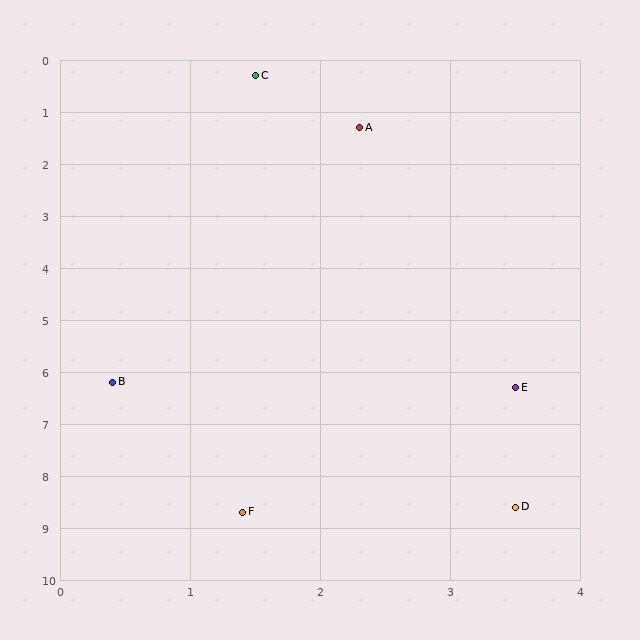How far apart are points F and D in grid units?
Points F and D are about 2.1 grid units apart.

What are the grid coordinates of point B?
Point B is at approximately (0.4, 6.2).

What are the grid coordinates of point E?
Point E is at approximately (3.5, 6.3).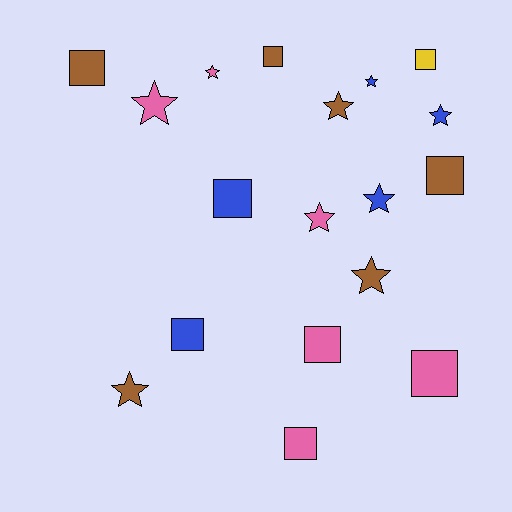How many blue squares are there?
There are 2 blue squares.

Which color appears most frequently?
Brown, with 6 objects.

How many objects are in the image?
There are 18 objects.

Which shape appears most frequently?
Star, with 9 objects.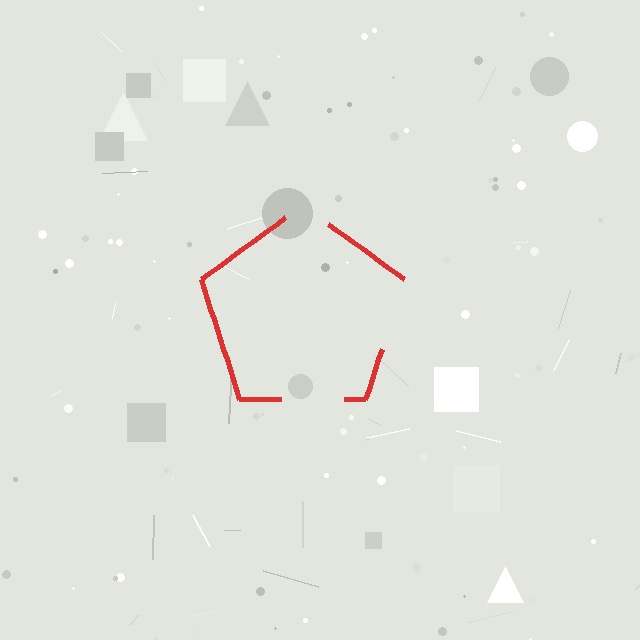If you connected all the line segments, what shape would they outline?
They would outline a pentagon.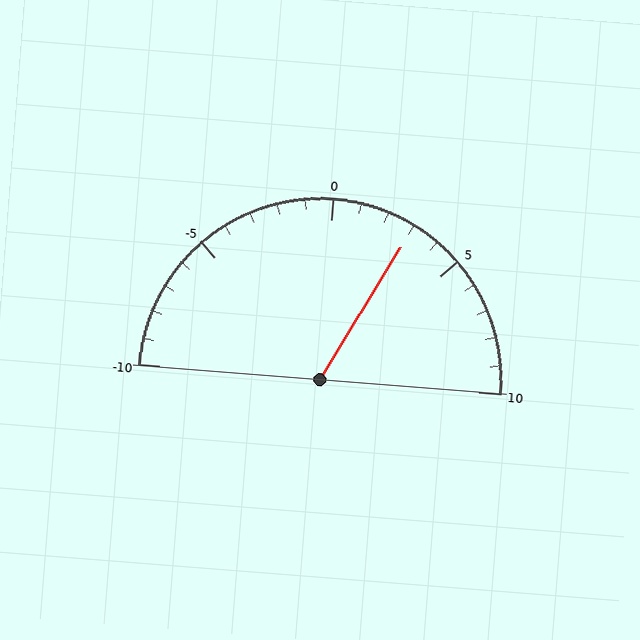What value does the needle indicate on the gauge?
The needle indicates approximately 3.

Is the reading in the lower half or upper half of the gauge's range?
The reading is in the upper half of the range (-10 to 10).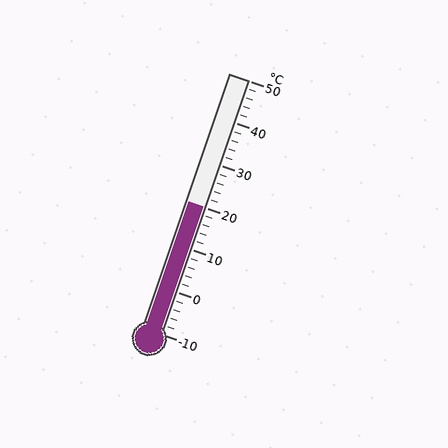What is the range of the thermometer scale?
The thermometer scale ranges from -10°C to 50°C.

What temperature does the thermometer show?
The thermometer shows approximately 20°C.